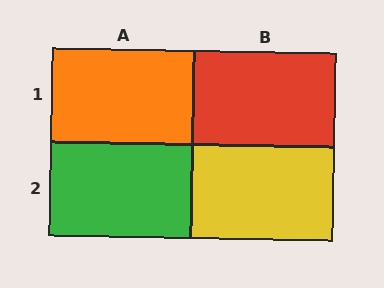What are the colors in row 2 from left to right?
Green, yellow.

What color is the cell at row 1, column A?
Orange.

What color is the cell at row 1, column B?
Red.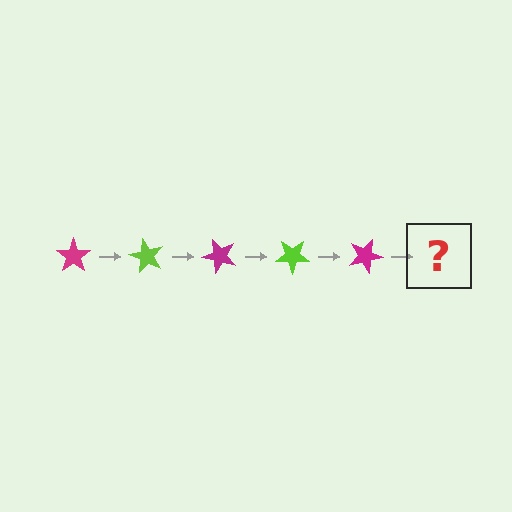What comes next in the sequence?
The next element should be a lime star, rotated 300 degrees from the start.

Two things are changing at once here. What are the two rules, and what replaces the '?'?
The two rules are that it rotates 60 degrees each step and the color cycles through magenta and lime. The '?' should be a lime star, rotated 300 degrees from the start.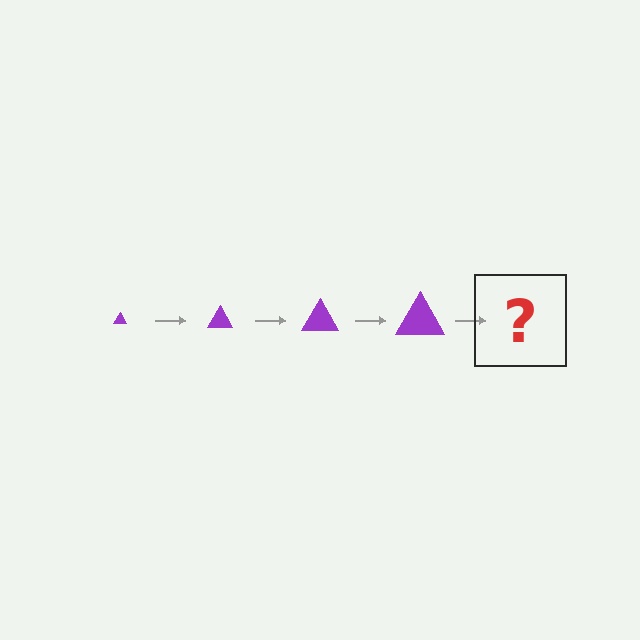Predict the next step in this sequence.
The next step is a purple triangle, larger than the previous one.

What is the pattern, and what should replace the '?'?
The pattern is that the triangle gets progressively larger each step. The '?' should be a purple triangle, larger than the previous one.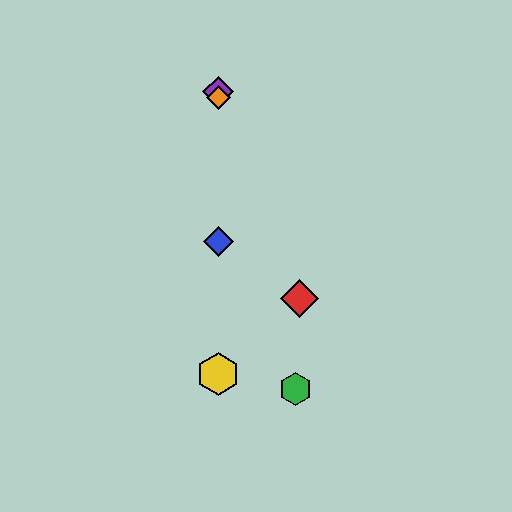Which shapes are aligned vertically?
The blue diamond, the yellow hexagon, the purple diamond, the orange diamond are aligned vertically.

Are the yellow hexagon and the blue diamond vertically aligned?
Yes, both are at x≈218.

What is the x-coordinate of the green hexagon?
The green hexagon is at x≈295.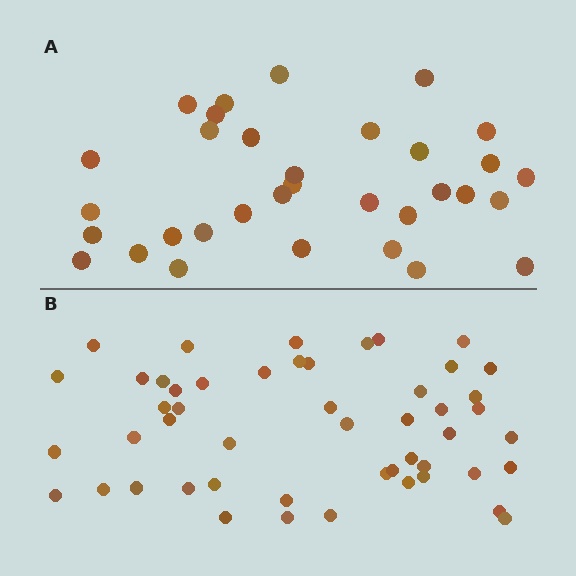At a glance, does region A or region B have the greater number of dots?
Region B (the bottom region) has more dots.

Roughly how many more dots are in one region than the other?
Region B has approximately 15 more dots than region A.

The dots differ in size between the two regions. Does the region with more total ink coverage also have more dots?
No. Region A has more total ink coverage because its dots are larger, but region B actually contains more individual dots. Total area can be misleading — the number of items is what matters here.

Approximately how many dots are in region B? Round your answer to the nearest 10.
About 50 dots.